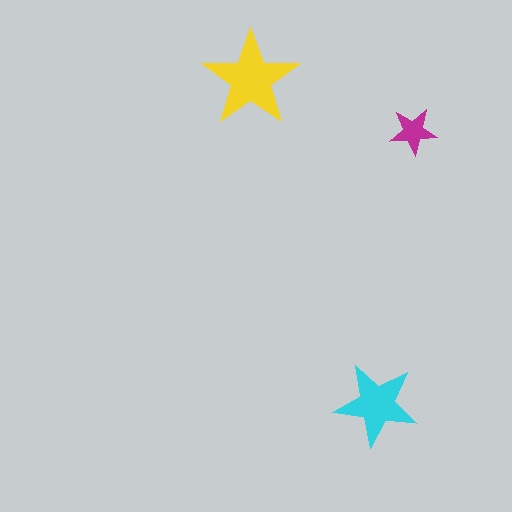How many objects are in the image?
There are 3 objects in the image.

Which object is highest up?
The yellow star is topmost.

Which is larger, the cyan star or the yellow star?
The yellow one.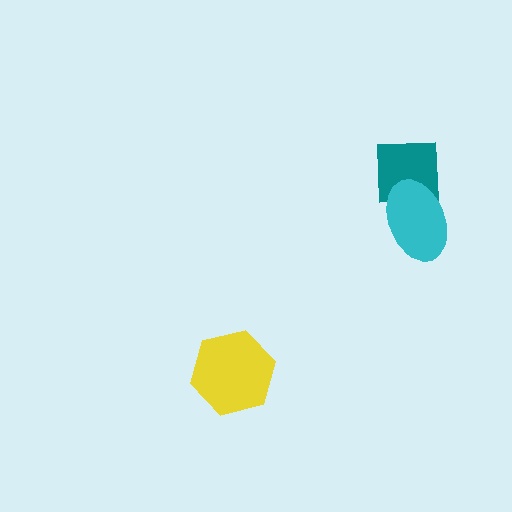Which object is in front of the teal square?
The cyan ellipse is in front of the teal square.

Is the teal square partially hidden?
Yes, it is partially covered by another shape.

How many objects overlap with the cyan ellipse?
1 object overlaps with the cyan ellipse.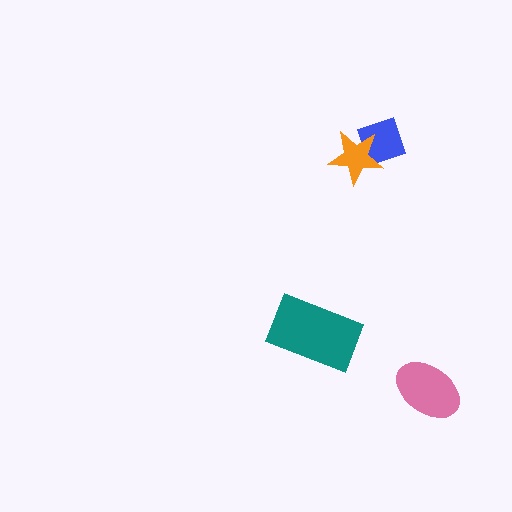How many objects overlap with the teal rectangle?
0 objects overlap with the teal rectangle.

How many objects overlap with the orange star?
1 object overlaps with the orange star.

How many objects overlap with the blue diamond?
1 object overlaps with the blue diamond.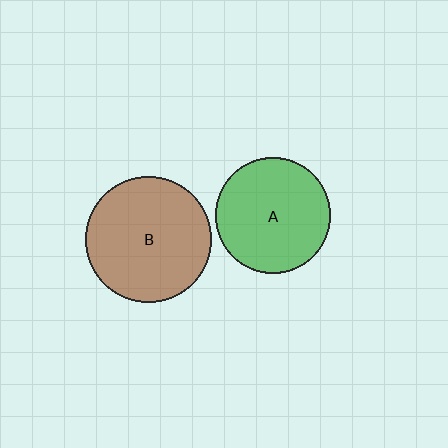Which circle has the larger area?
Circle B (brown).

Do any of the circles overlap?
No, none of the circles overlap.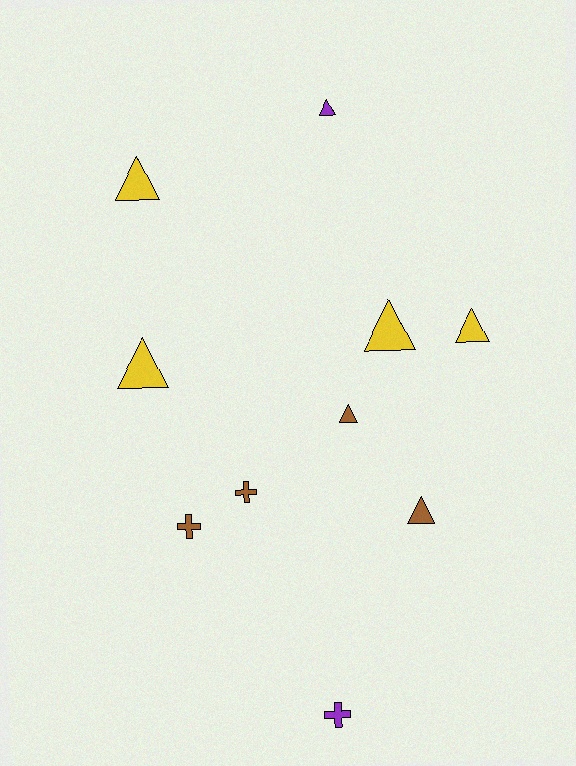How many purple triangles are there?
There is 1 purple triangle.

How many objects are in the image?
There are 10 objects.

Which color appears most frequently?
Brown, with 4 objects.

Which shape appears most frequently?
Triangle, with 7 objects.